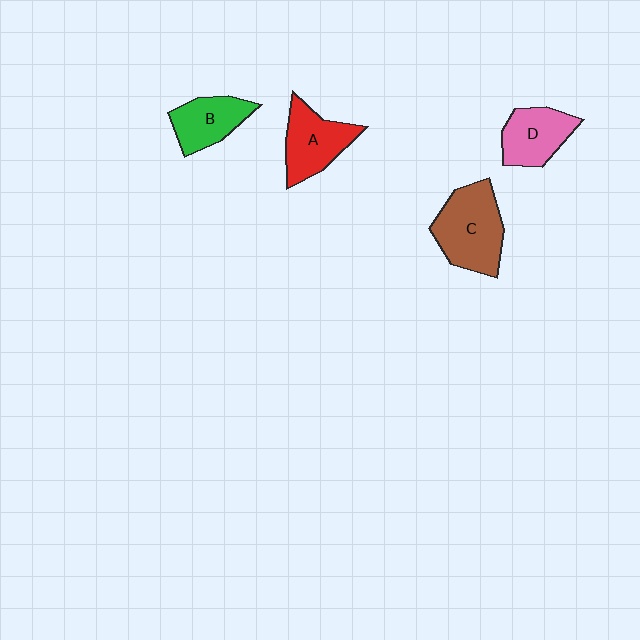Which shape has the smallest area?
Shape B (green).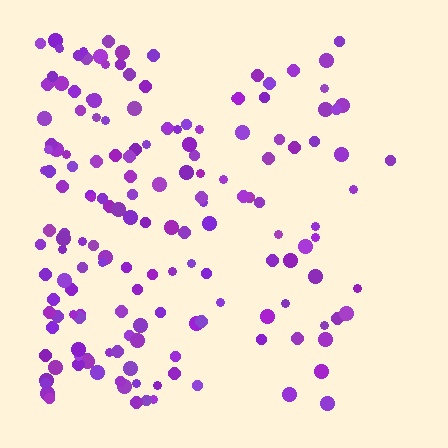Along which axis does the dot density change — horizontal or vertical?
Horizontal.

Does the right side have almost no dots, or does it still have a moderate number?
Still a moderate number, just noticeably fewer than the left.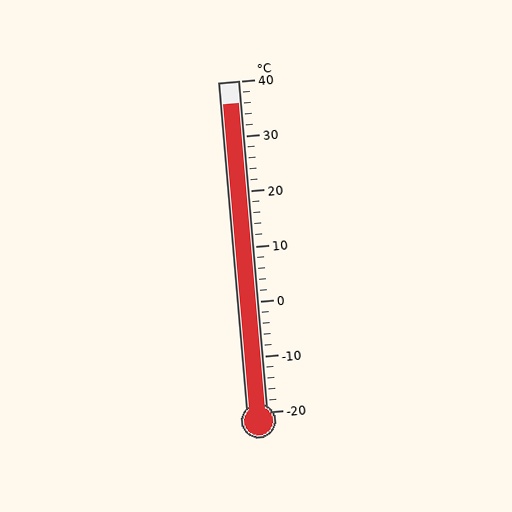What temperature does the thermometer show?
The thermometer shows approximately 36°C.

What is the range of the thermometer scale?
The thermometer scale ranges from -20°C to 40°C.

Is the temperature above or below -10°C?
The temperature is above -10°C.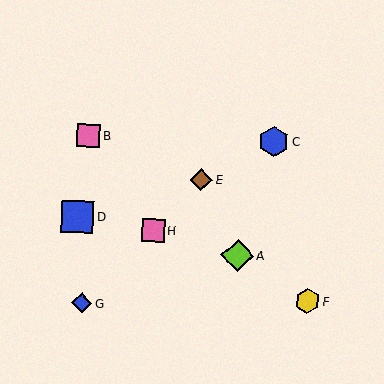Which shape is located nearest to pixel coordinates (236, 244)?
The lime diamond (labeled A) at (237, 255) is nearest to that location.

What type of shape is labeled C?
Shape C is a blue hexagon.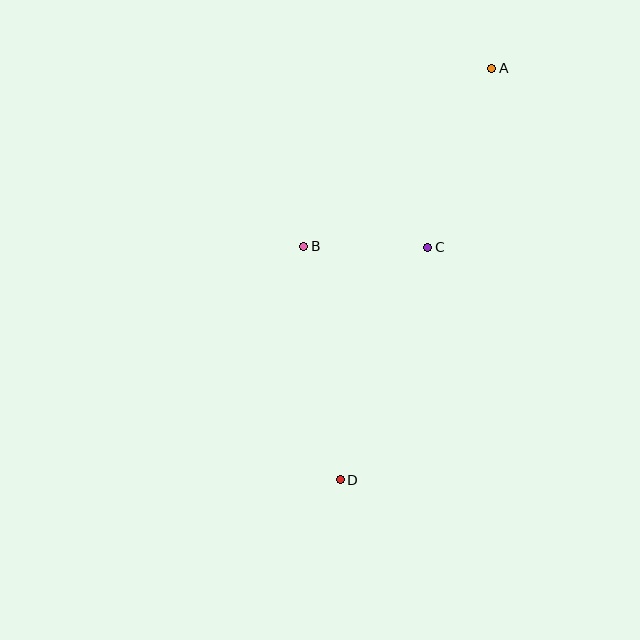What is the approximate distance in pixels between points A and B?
The distance between A and B is approximately 259 pixels.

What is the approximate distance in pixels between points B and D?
The distance between B and D is approximately 236 pixels.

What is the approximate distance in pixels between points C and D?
The distance between C and D is approximately 248 pixels.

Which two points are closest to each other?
Points B and C are closest to each other.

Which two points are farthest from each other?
Points A and D are farthest from each other.